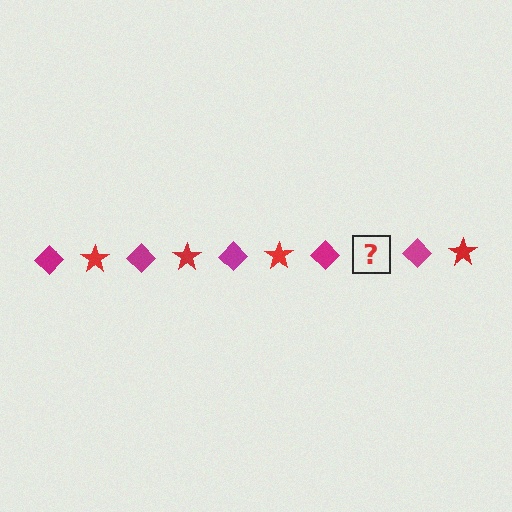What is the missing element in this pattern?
The missing element is a red star.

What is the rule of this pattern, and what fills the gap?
The rule is that the pattern alternates between magenta diamond and red star. The gap should be filled with a red star.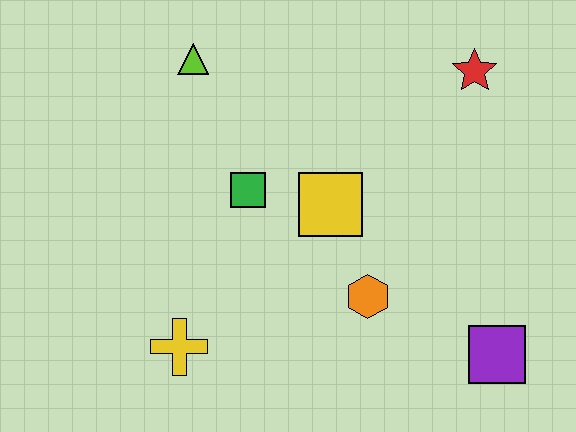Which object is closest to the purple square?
The orange hexagon is closest to the purple square.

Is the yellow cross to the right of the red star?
No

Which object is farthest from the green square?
The purple square is farthest from the green square.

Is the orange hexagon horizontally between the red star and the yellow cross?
Yes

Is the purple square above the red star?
No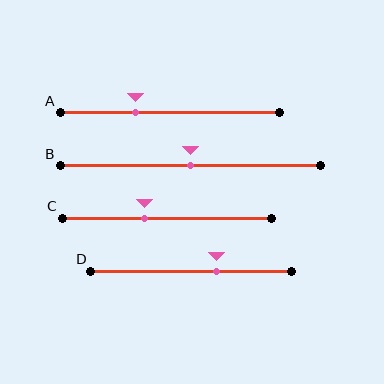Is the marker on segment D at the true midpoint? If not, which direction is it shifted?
No, the marker on segment D is shifted to the right by about 13% of the segment length.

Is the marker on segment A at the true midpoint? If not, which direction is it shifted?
No, the marker on segment A is shifted to the left by about 16% of the segment length.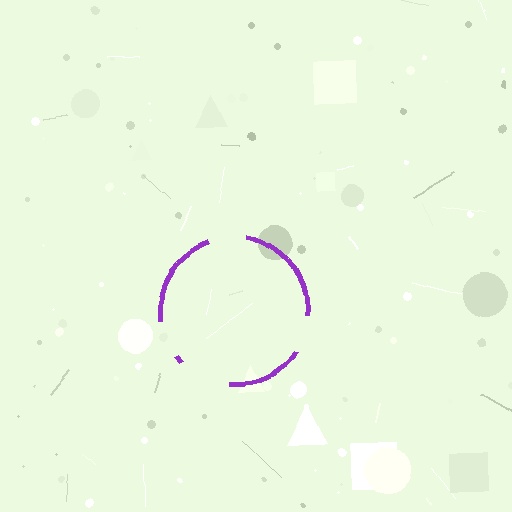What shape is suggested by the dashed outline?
The dashed outline suggests a circle.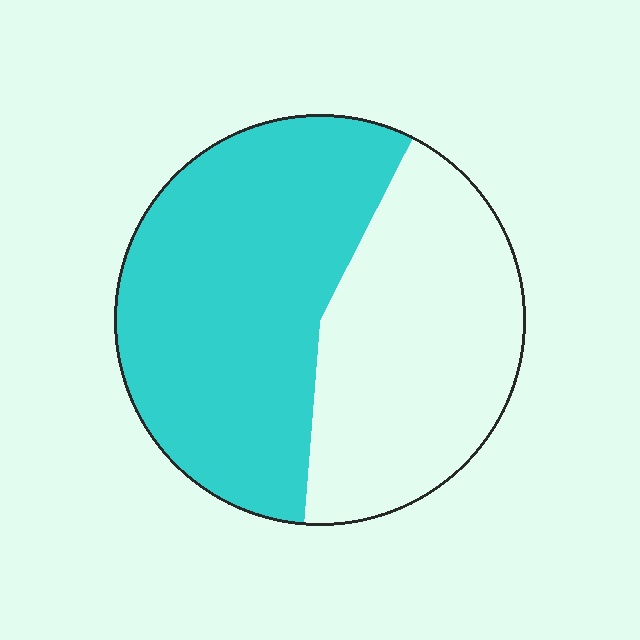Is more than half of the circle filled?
Yes.